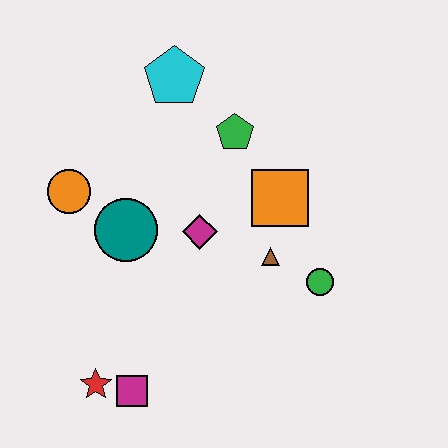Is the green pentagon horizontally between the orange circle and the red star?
No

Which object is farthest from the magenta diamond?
The red star is farthest from the magenta diamond.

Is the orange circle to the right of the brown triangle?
No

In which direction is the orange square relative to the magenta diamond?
The orange square is to the right of the magenta diamond.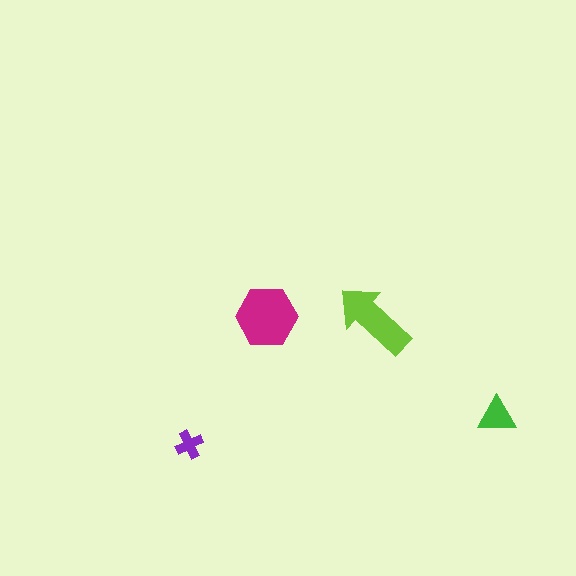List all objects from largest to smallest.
The magenta hexagon, the lime arrow, the green triangle, the purple cross.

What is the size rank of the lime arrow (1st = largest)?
2nd.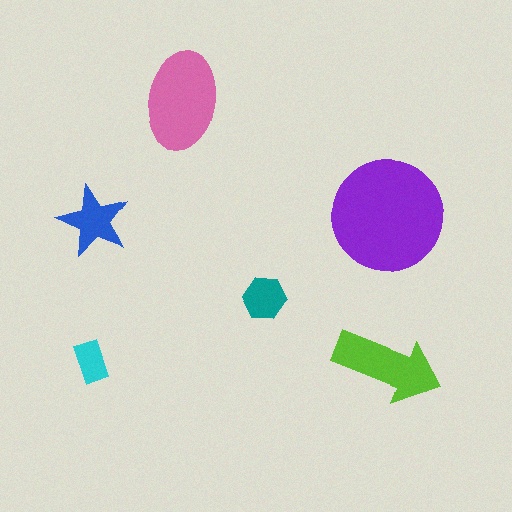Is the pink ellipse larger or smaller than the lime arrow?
Larger.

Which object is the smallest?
The cyan rectangle.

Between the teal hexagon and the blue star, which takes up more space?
The blue star.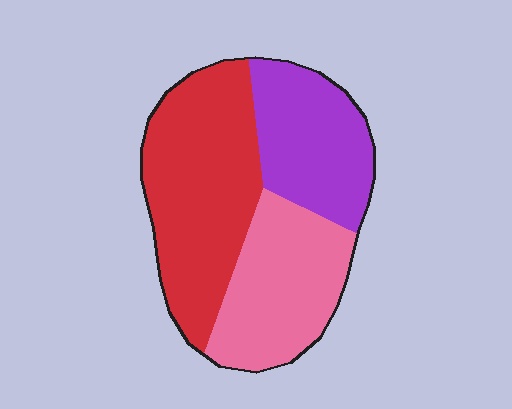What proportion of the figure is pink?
Pink takes up about one third (1/3) of the figure.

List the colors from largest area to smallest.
From largest to smallest: red, pink, purple.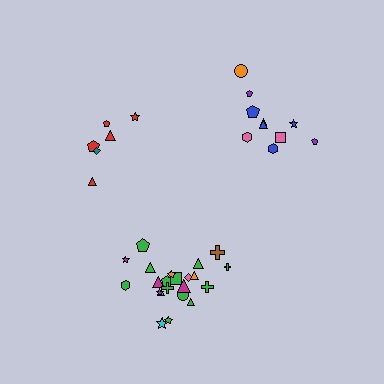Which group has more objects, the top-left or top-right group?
The top-right group.